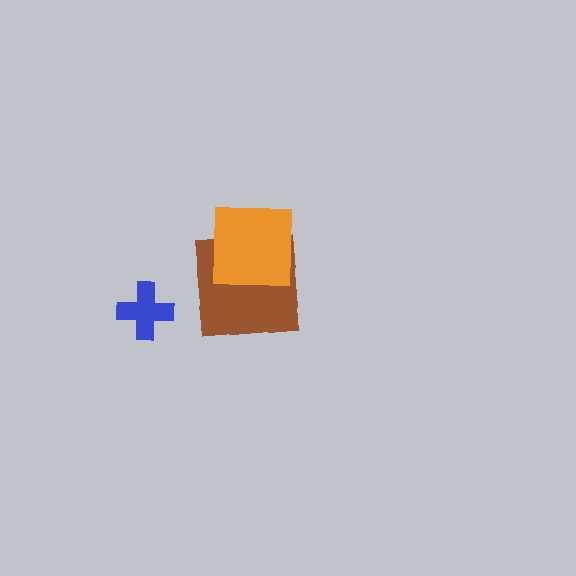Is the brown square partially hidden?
Yes, it is partially covered by another shape.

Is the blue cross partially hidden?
No, no other shape covers it.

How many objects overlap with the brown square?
1 object overlaps with the brown square.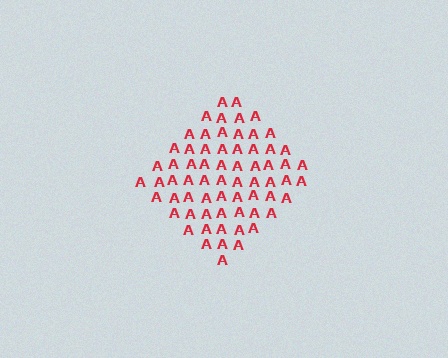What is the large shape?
The large shape is a diamond.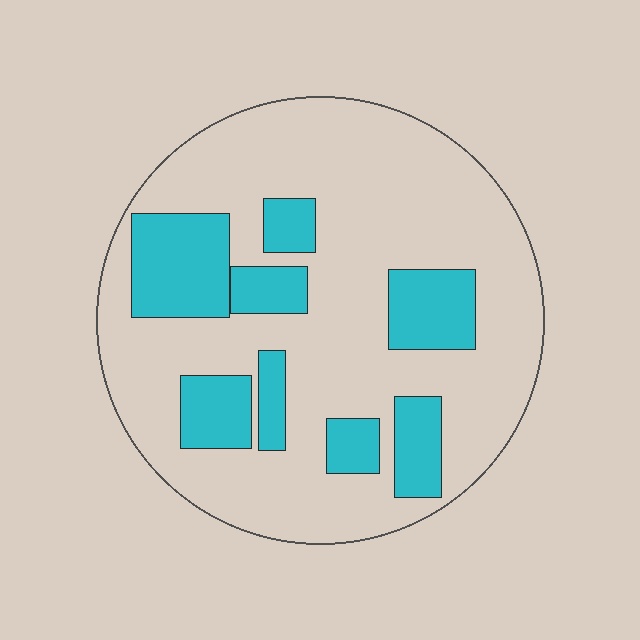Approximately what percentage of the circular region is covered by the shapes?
Approximately 25%.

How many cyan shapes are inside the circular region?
8.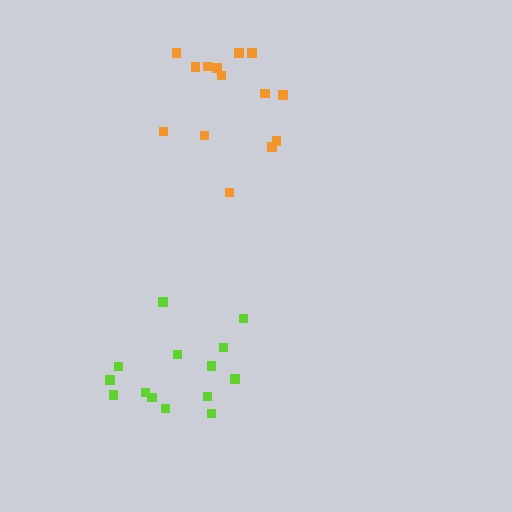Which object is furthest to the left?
The lime cluster is leftmost.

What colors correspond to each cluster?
The clusters are colored: orange, lime.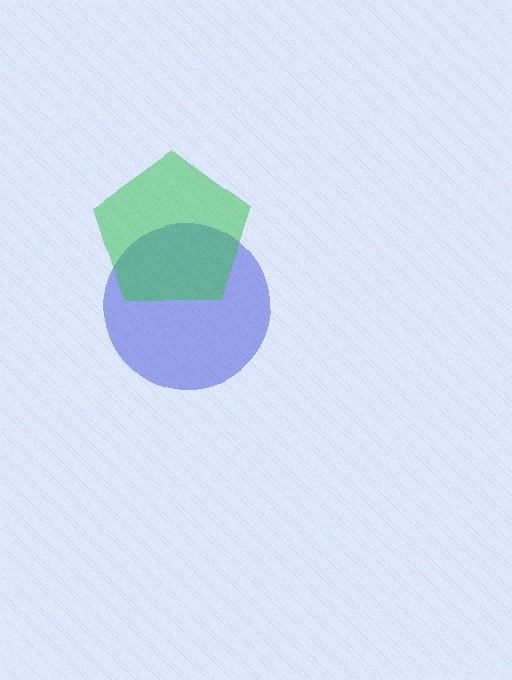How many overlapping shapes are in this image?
There are 2 overlapping shapes in the image.